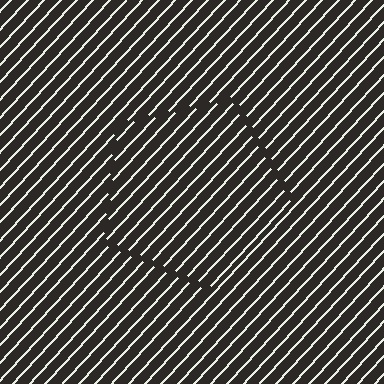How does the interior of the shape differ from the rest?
The interior of the shape contains the same grating, shifted by half a period — the contour is defined by the phase discontinuity where line-ends from the inner and outer gratings abut.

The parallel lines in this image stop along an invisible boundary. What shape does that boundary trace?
An illusory pentagon. The interior of the shape contains the same grating, shifted by half a period — the contour is defined by the phase discontinuity where line-ends from the inner and outer gratings abut.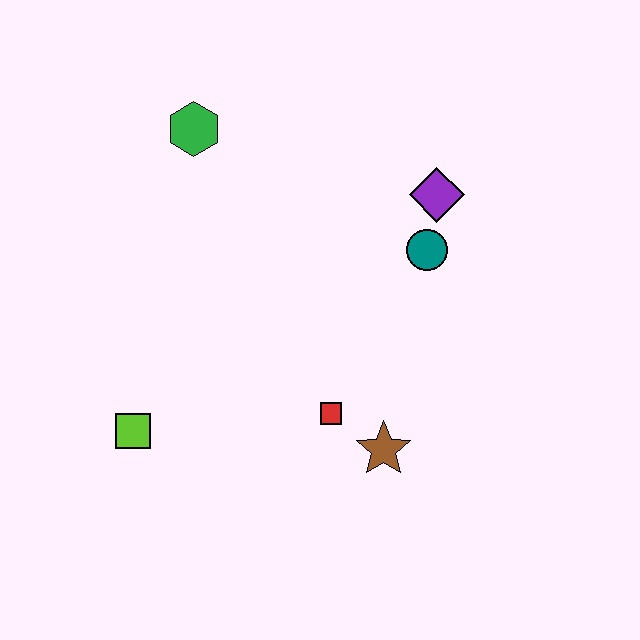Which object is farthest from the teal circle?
The lime square is farthest from the teal circle.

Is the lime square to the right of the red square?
No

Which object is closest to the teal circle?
The purple diamond is closest to the teal circle.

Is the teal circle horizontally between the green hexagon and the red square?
No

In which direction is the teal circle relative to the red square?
The teal circle is above the red square.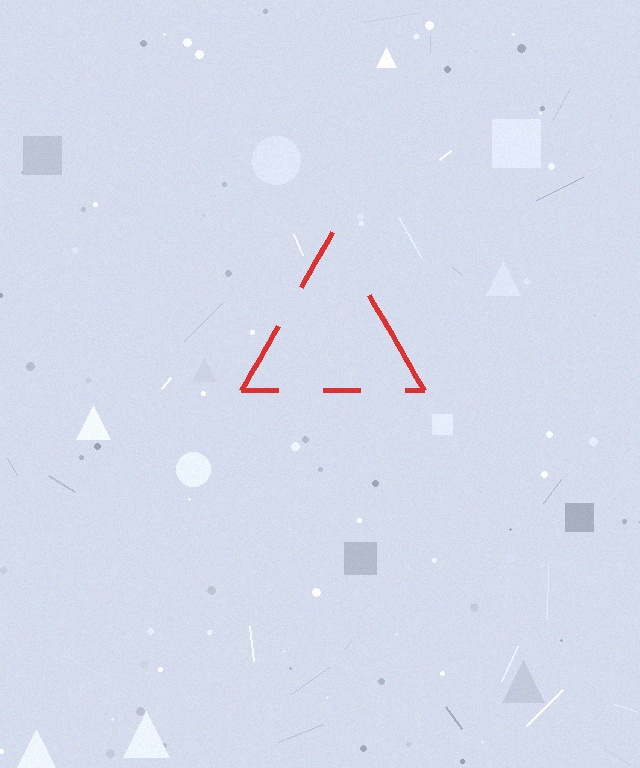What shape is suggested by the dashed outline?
The dashed outline suggests a triangle.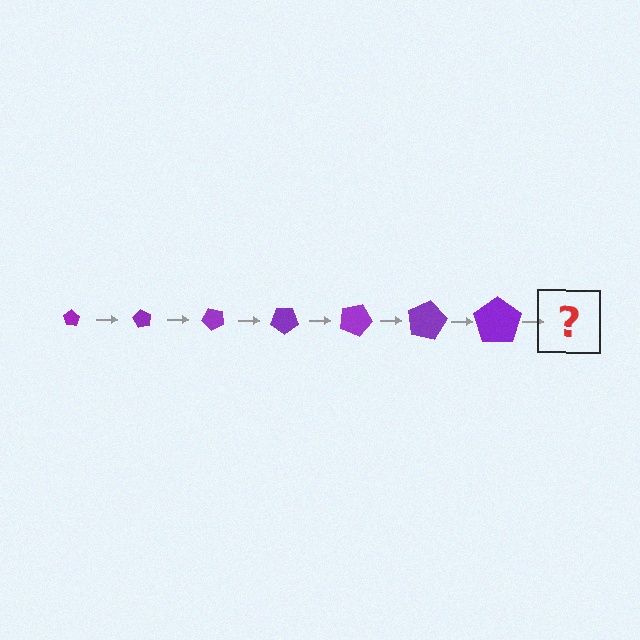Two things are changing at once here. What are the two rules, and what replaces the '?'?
The two rules are that the pentagon grows larger each step and it rotates 60 degrees each step. The '?' should be a pentagon, larger than the previous one and rotated 420 degrees from the start.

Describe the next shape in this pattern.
It should be a pentagon, larger than the previous one and rotated 420 degrees from the start.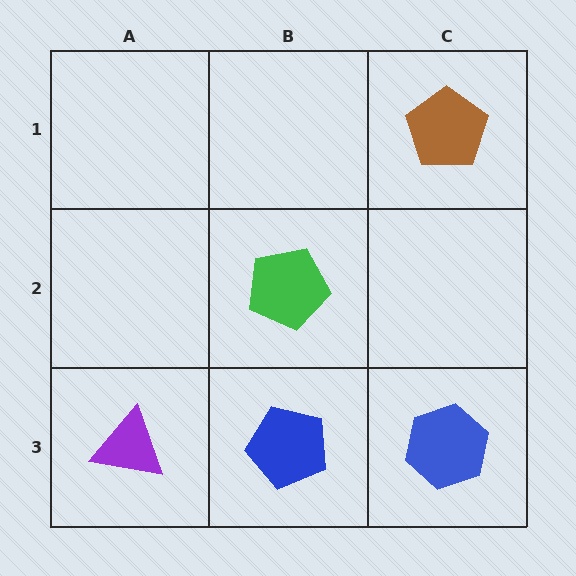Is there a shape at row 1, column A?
No, that cell is empty.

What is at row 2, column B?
A green pentagon.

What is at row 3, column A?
A purple triangle.